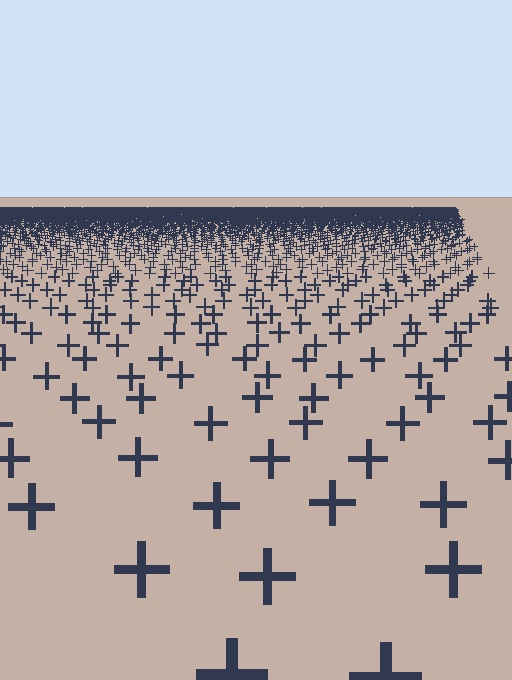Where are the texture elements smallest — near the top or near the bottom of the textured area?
Near the top.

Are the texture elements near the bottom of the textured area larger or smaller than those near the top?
Larger. Near the bottom, elements are closer to the viewer and appear at a bigger on-screen size.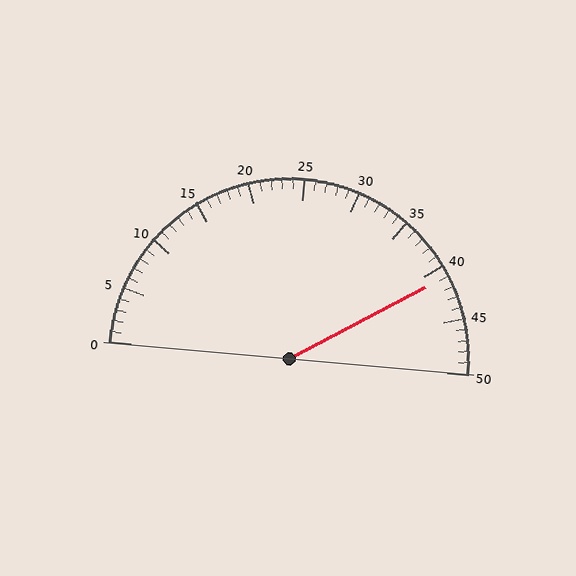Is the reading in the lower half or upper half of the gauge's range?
The reading is in the upper half of the range (0 to 50).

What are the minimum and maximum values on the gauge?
The gauge ranges from 0 to 50.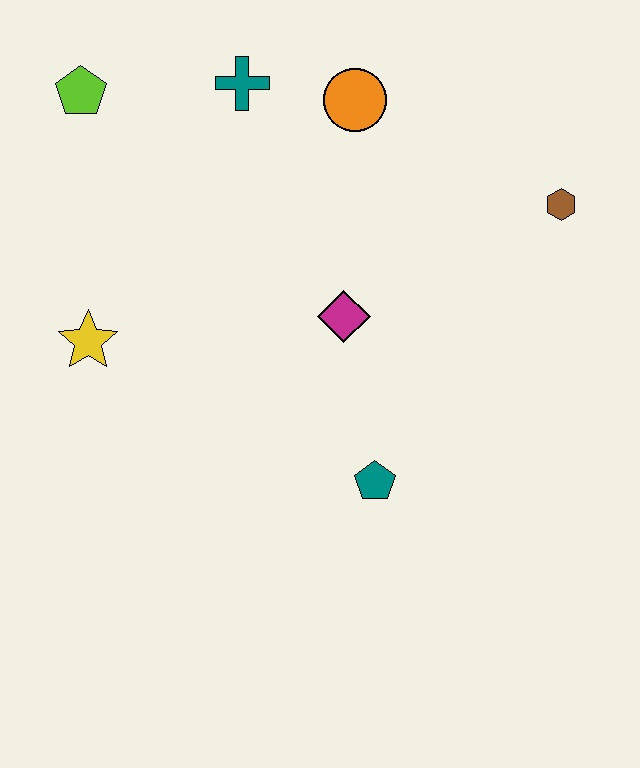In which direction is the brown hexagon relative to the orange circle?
The brown hexagon is to the right of the orange circle.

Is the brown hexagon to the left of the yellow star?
No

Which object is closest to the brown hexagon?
The orange circle is closest to the brown hexagon.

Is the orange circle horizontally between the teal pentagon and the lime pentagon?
Yes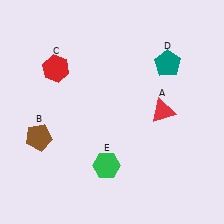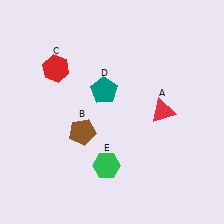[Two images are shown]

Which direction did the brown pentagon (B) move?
The brown pentagon (B) moved right.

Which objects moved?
The objects that moved are: the brown pentagon (B), the teal pentagon (D).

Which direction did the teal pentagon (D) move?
The teal pentagon (D) moved left.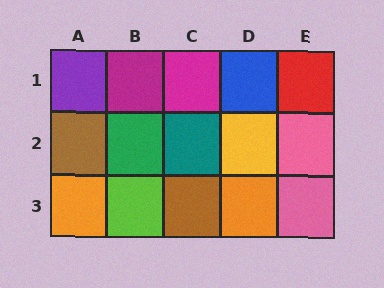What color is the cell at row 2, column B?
Green.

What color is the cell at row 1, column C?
Magenta.